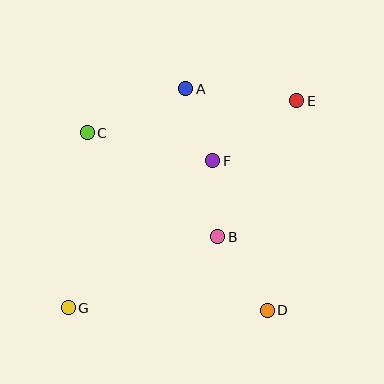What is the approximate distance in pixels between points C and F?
The distance between C and F is approximately 128 pixels.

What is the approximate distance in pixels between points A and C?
The distance between A and C is approximately 108 pixels.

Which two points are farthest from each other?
Points E and G are farthest from each other.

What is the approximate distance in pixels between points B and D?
The distance between B and D is approximately 89 pixels.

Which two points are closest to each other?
Points B and F are closest to each other.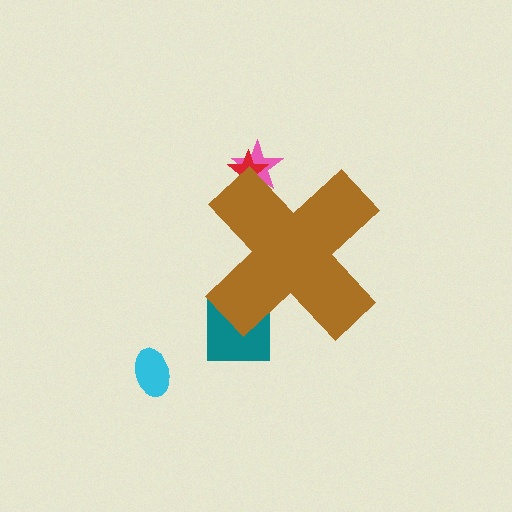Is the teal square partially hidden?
Yes, the teal square is partially hidden behind the brown cross.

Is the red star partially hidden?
Yes, the red star is partially hidden behind the brown cross.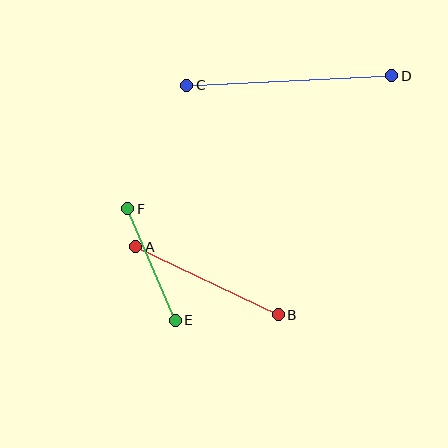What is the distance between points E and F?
The distance is approximately 121 pixels.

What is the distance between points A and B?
The distance is approximately 158 pixels.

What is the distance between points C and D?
The distance is approximately 205 pixels.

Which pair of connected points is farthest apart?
Points C and D are farthest apart.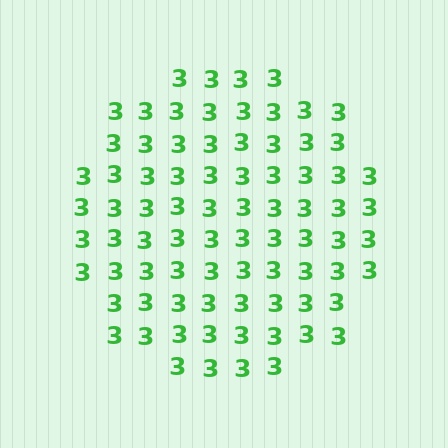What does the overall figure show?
The overall figure shows a circle.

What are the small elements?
The small elements are digit 3's.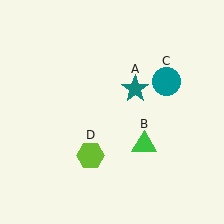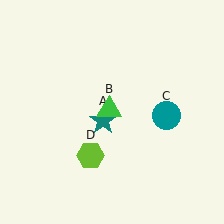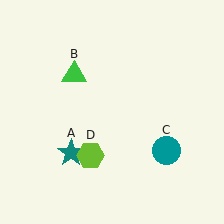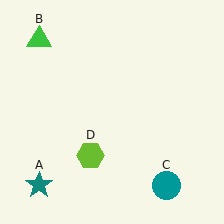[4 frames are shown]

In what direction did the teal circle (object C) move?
The teal circle (object C) moved down.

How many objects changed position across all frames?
3 objects changed position: teal star (object A), green triangle (object B), teal circle (object C).